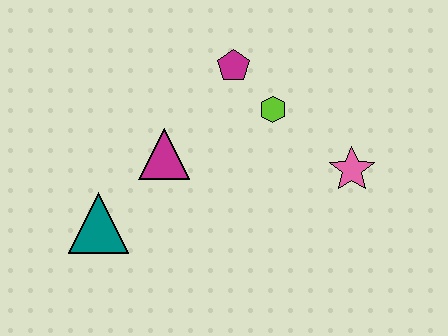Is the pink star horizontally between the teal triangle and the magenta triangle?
No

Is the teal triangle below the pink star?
Yes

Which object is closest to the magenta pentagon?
The lime hexagon is closest to the magenta pentagon.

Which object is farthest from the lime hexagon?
The teal triangle is farthest from the lime hexagon.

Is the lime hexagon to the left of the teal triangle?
No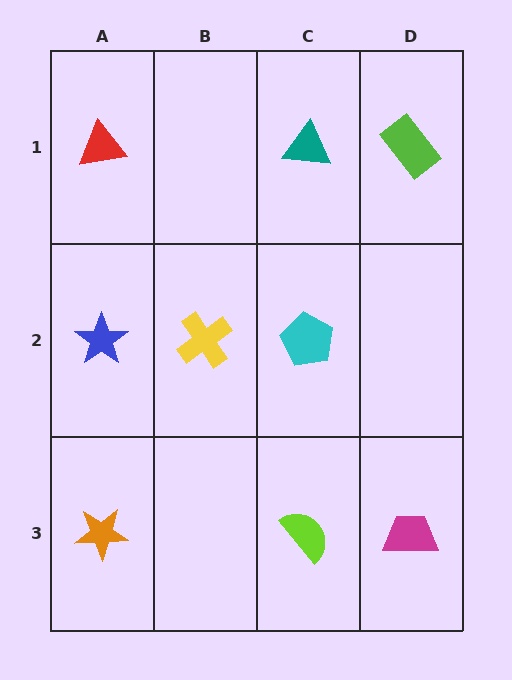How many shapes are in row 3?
3 shapes.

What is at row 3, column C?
A lime semicircle.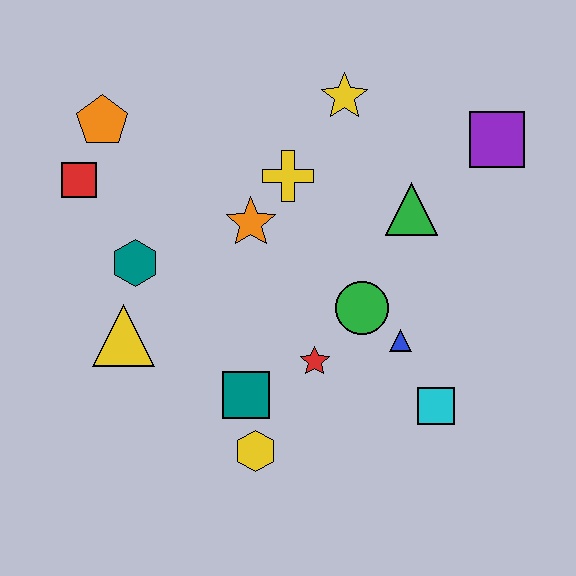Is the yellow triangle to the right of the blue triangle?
No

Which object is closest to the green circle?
The blue triangle is closest to the green circle.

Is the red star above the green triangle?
No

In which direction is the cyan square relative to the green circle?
The cyan square is below the green circle.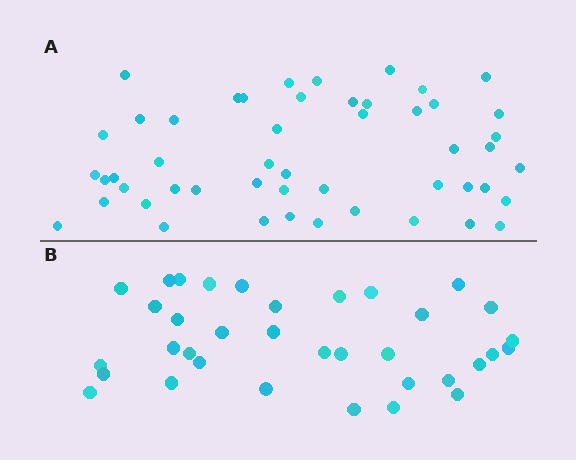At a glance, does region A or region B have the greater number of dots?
Region A (the top region) has more dots.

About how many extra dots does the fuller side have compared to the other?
Region A has approximately 15 more dots than region B.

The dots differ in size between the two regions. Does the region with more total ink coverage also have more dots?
No. Region B has more total ink coverage because its dots are larger, but region A actually contains more individual dots. Total area can be misleading — the number of items is what matters here.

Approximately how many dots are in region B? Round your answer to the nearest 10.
About 40 dots. (The exact count is 35, which rounds to 40.)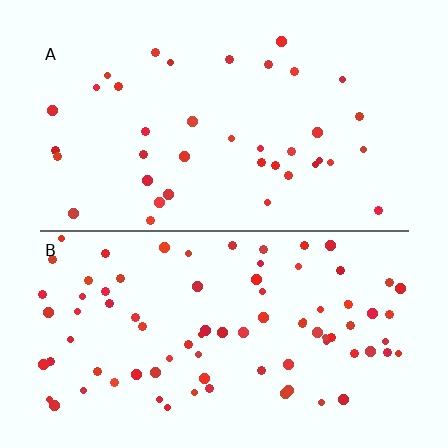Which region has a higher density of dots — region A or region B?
B (the bottom).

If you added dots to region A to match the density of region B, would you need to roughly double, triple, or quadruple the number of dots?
Approximately double.